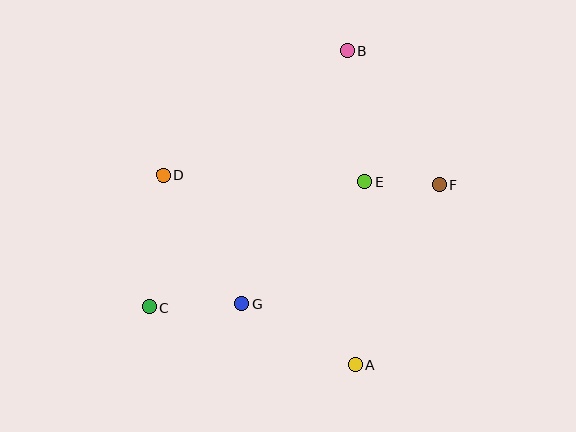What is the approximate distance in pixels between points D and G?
The distance between D and G is approximately 150 pixels.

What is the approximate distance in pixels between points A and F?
The distance between A and F is approximately 199 pixels.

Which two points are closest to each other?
Points E and F are closest to each other.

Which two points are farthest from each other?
Points B and C are farthest from each other.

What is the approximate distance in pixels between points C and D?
The distance between C and D is approximately 133 pixels.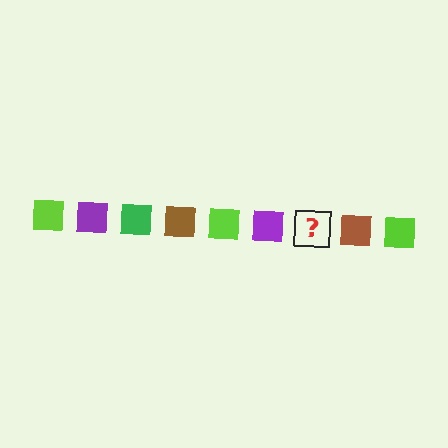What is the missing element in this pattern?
The missing element is a green square.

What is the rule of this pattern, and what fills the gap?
The rule is that the pattern cycles through lime, purple, green, brown squares. The gap should be filled with a green square.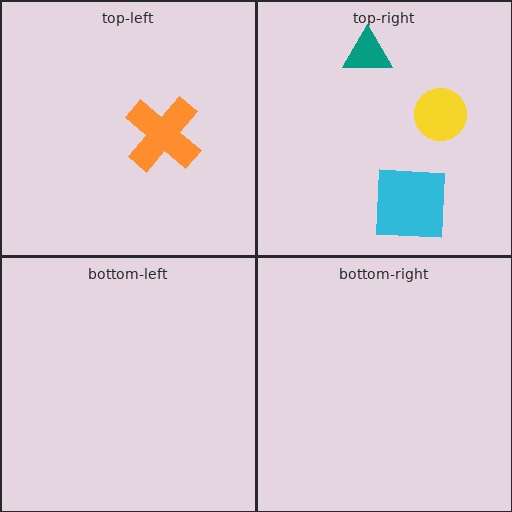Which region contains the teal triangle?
The top-right region.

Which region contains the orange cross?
The top-left region.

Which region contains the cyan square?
The top-right region.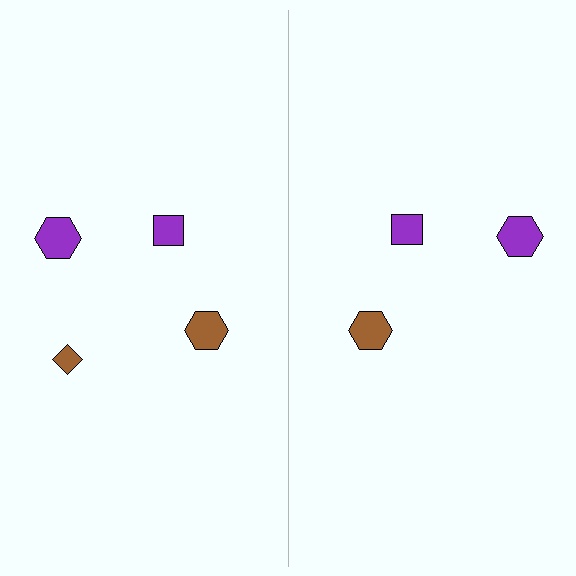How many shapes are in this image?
There are 7 shapes in this image.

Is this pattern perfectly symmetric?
No, the pattern is not perfectly symmetric. A brown diamond is missing from the right side.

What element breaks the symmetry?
A brown diamond is missing from the right side.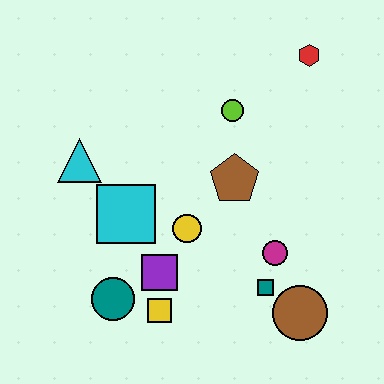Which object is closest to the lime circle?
The brown pentagon is closest to the lime circle.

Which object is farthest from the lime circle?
The teal circle is farthest from the lime circle.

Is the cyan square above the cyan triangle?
No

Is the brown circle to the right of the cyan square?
Yes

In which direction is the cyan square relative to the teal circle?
The cyan square is above the teal circle.